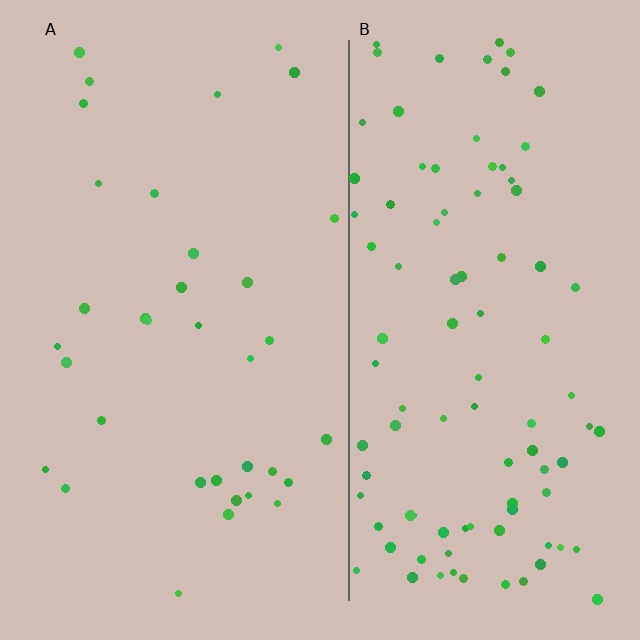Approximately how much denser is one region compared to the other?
Approximately 2.8× — region B over region A.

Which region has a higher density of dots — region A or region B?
B (the right).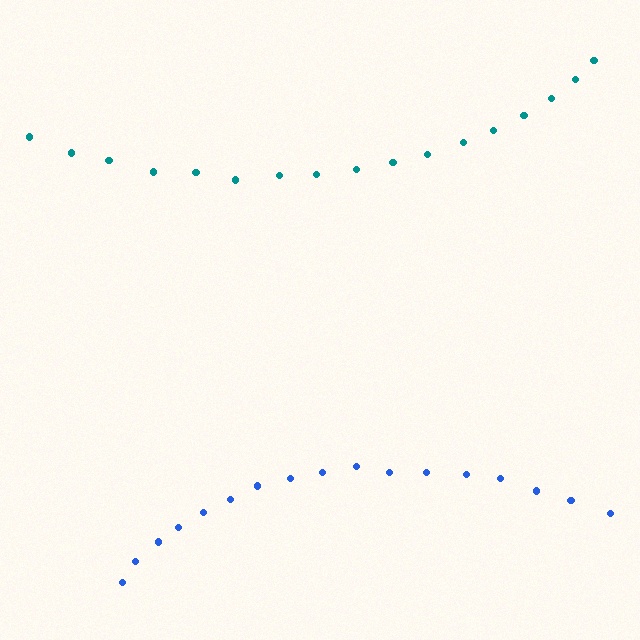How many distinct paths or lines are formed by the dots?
There are 2 distinct paths.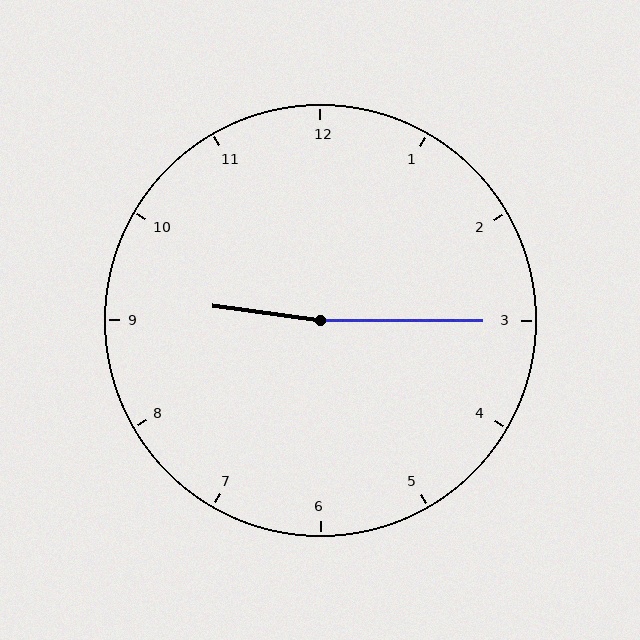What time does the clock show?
9:15.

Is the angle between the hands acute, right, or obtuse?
It is obtuse.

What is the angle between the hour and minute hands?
Approximately 172 degrees.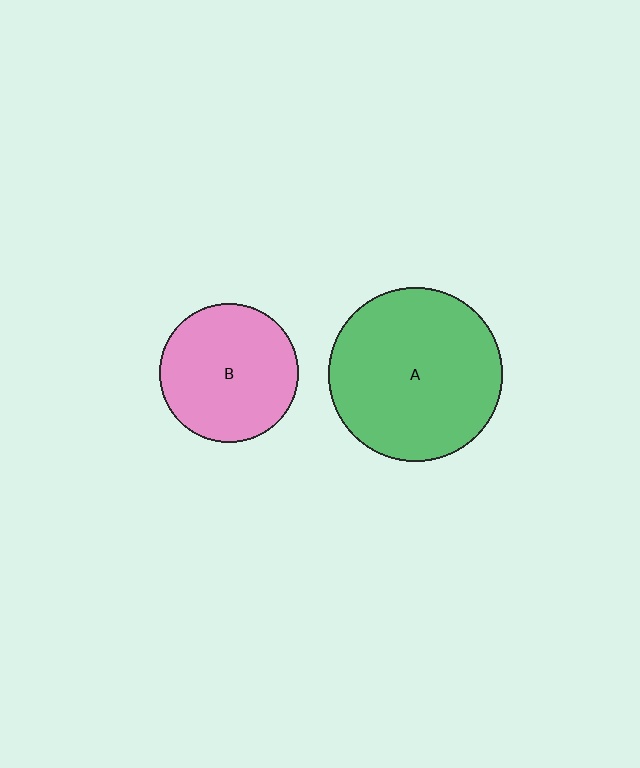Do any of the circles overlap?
No, none of the circles overlap.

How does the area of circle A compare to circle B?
Approximately 1.6 times.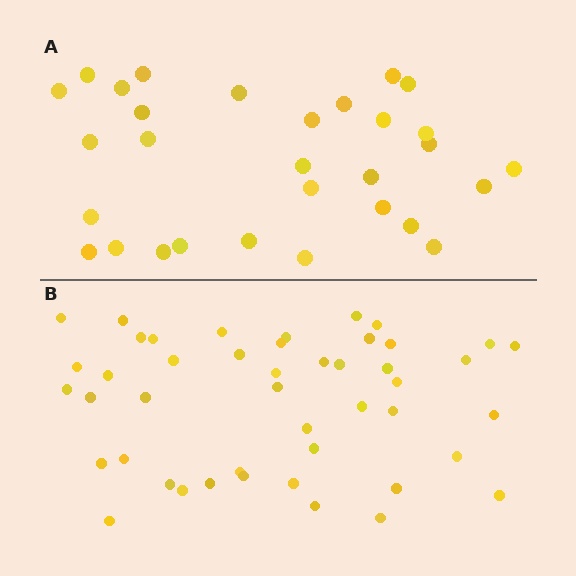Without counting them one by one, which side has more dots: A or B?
Region B (the bottom region) has more dots.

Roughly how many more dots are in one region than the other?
Region B has approximately 15 more dots than region A.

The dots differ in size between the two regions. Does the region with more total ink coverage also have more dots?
No. Region A has more total ink coverage because its dots are larger, but region B actually contains more individual dots. Total area can be misleading — the number of items is what matters here.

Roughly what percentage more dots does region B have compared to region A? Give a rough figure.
About 55% more.